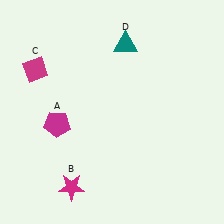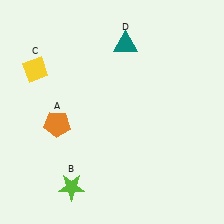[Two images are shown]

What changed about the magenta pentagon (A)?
In Image 1, A is magenta. In Image 2, it changed to orange.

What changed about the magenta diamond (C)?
In Image 1, C is magenta. In Image 2, it changed to yellow.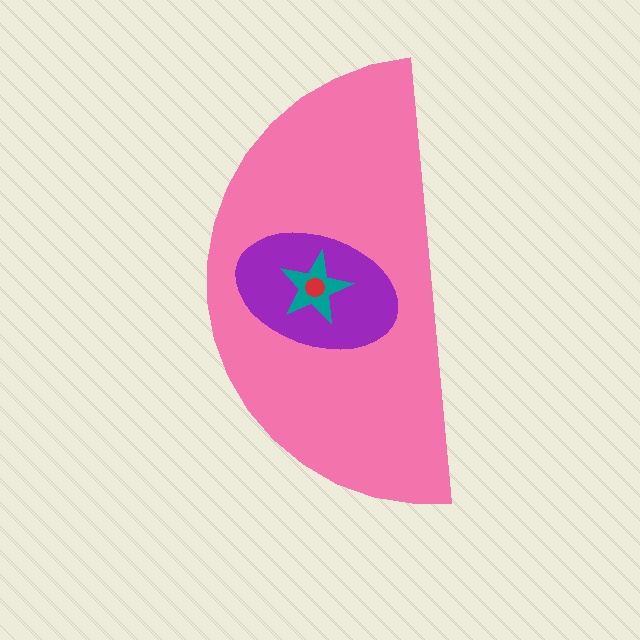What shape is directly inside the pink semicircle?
The purple ellipse.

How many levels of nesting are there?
4.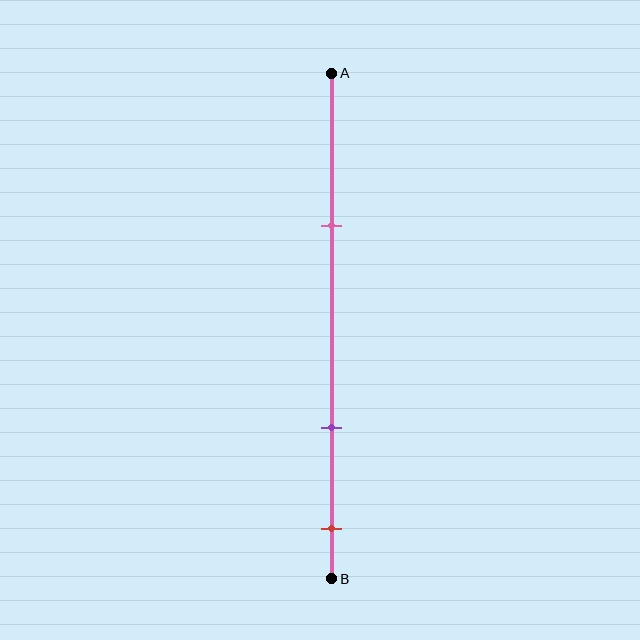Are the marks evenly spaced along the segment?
No, the marks are not evenly spaced.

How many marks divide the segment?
There are 3 marks dividing the segment.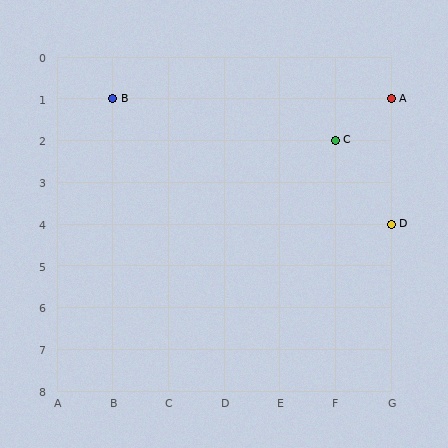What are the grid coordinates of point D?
Point D is at grid coordinates (G, 4).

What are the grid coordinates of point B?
Point B is at grid coordinates (B, 1).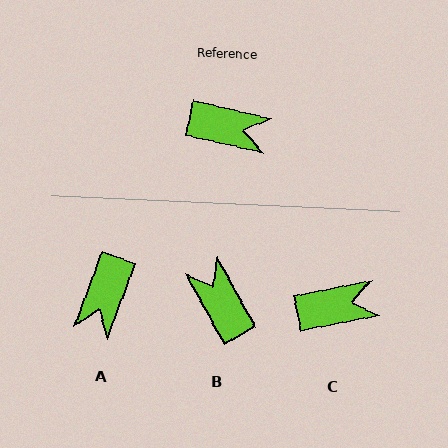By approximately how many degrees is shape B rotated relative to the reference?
Approximately 132 degrees counter-clockwise.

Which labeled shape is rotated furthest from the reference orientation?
B, about 132 degrees away.